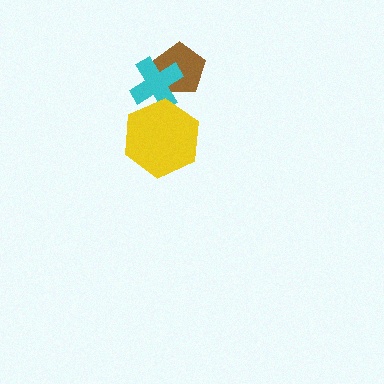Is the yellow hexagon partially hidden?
No, no other shape covers it.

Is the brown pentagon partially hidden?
Yes, it is partially covered by another shape.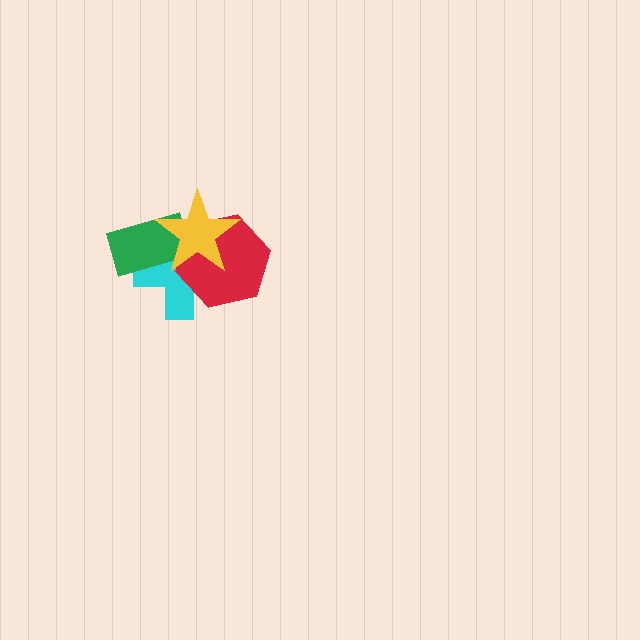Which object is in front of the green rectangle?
The yellow star is in front of the green rectangle.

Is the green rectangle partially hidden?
Yes, it is partially covered by another shape.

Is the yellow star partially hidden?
No, no other shape covers it.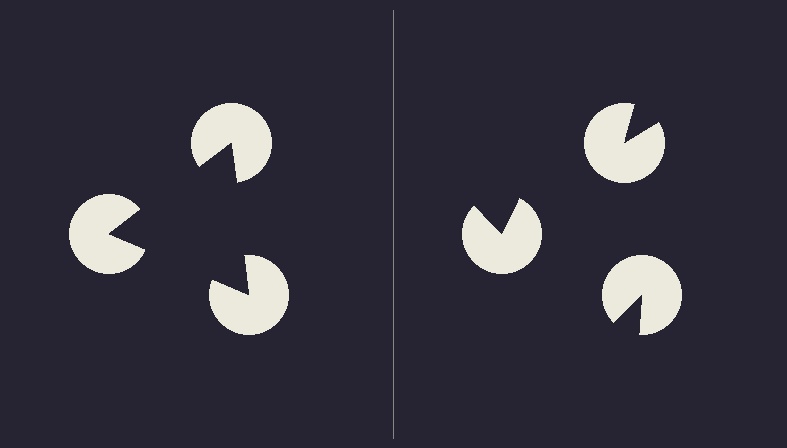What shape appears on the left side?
An illusory triangle.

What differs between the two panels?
The pac-man discs are positioned identically on both sides; only the wedge orientations differ. On the left they align to a triangle; on the right they are misaligned.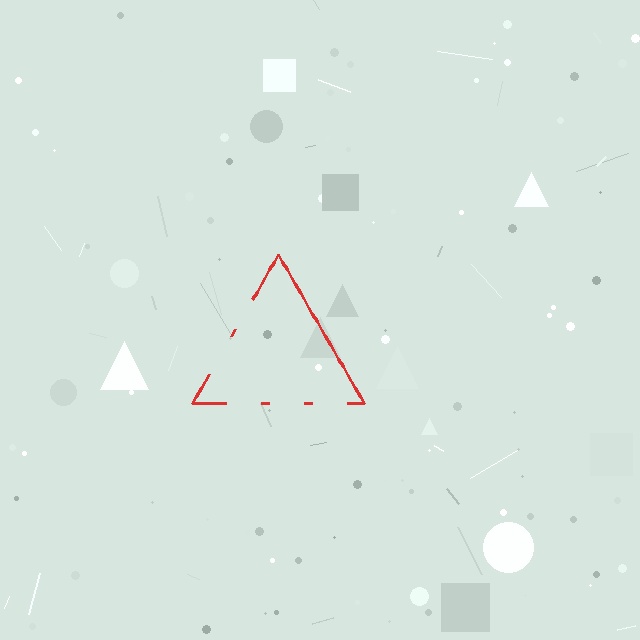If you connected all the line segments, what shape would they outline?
They would outline a triangle.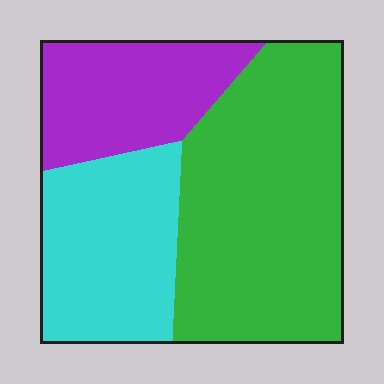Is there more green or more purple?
Green.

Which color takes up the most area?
Green, at roughly 50%.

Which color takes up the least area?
Purple, at roughly 25%.